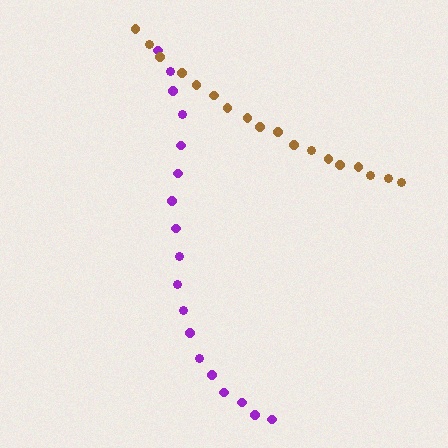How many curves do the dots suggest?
There are 2 distinct paths.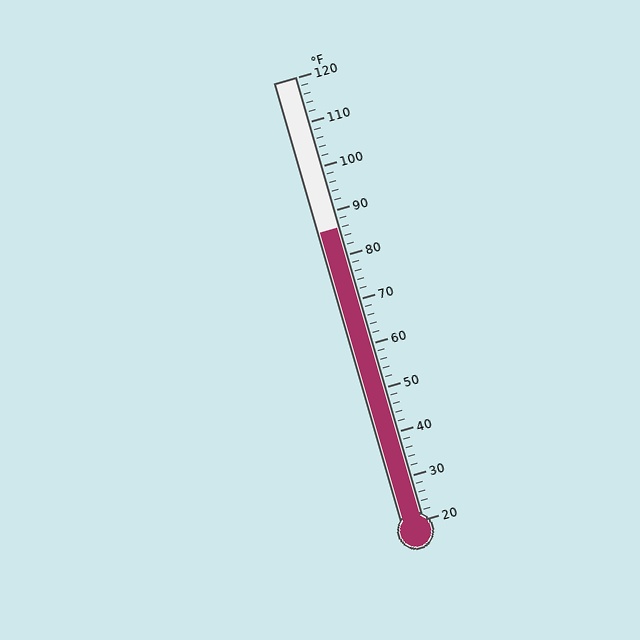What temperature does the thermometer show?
The thermometer shows approximately 86°F.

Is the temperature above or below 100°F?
The temperature is below 100°F.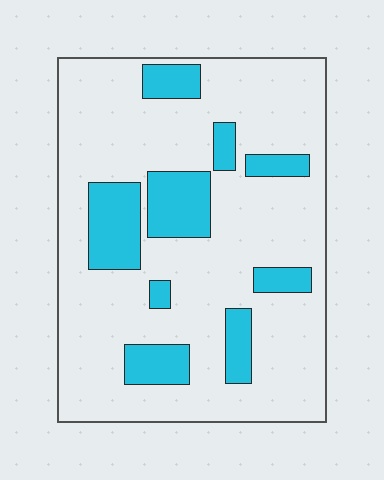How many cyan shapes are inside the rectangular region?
9.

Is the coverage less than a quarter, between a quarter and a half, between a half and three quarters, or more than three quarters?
Less than a quarter.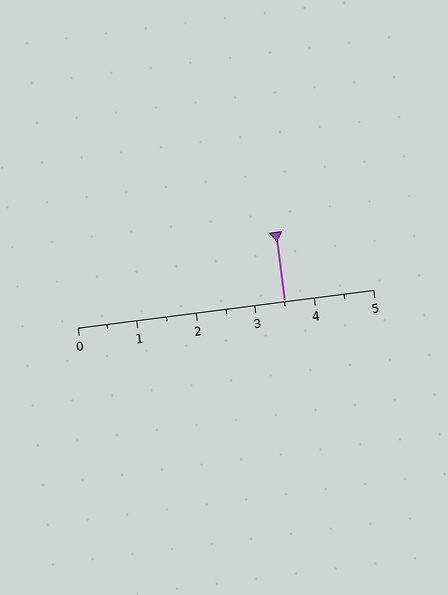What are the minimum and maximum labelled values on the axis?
The axis runs from 0 to 5.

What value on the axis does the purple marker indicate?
The marker indicates approximately 3.5.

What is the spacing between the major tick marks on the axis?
The major ticks are spaced 1 apart.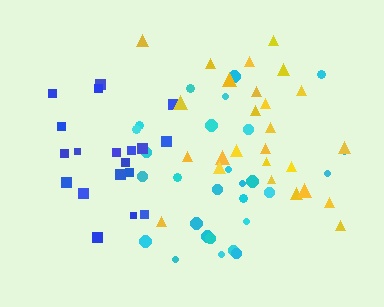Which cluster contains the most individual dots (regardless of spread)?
Cyan (28).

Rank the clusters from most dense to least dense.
cyan, blue, yellow.